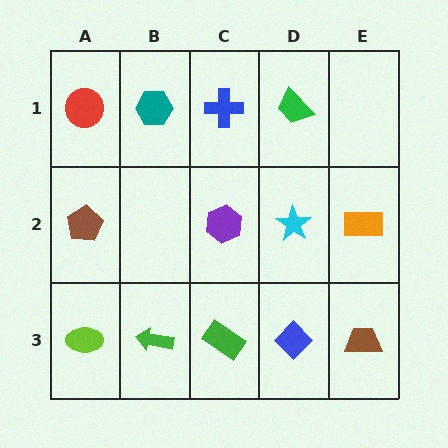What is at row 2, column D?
A cyan star.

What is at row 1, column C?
A blue cross.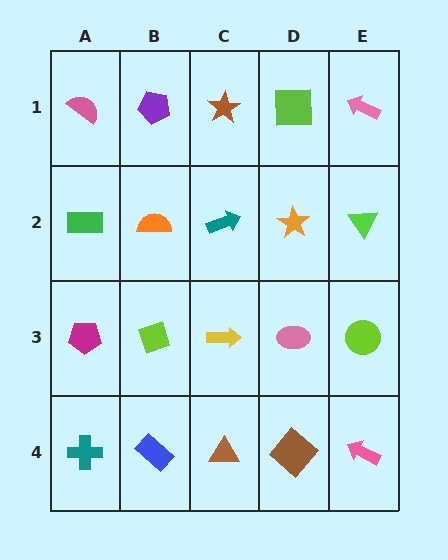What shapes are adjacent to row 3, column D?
An orange star (row 2, column D), a brown diamond (row 4, column D), a yellow arrow (row 3, column C), a lime circle (row 3, column E).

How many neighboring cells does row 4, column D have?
3.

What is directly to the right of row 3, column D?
A lime circle.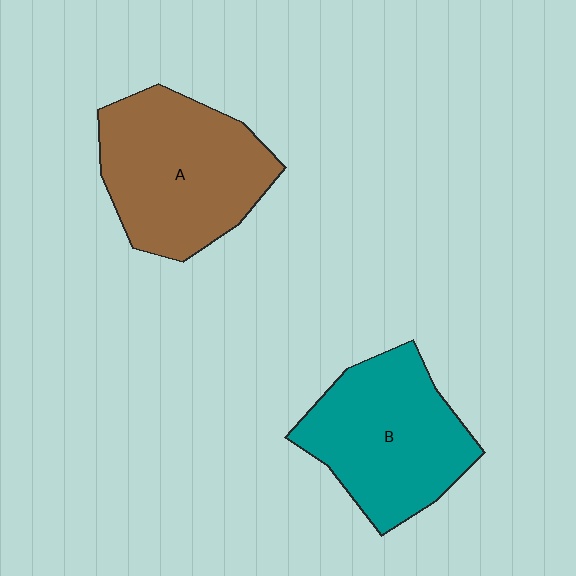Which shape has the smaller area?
Shape B (teal).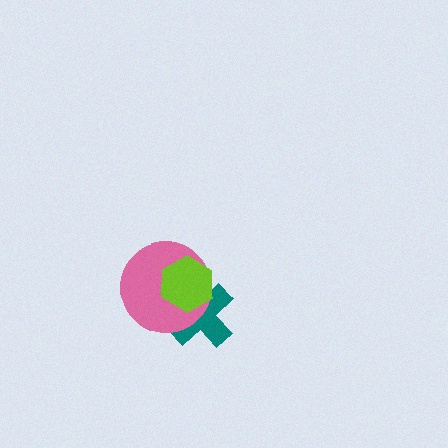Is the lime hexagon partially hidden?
No, no other shape covers it.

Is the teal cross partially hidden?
Yes, it is partially covered by another shape.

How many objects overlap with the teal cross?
2 objects overlap with the teal cross.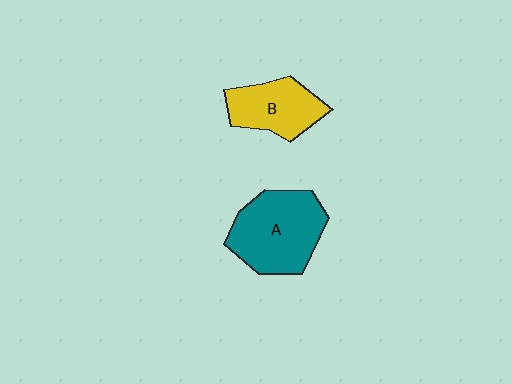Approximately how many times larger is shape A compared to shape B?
Approximately 1.5 times.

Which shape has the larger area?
Shape A (teal).